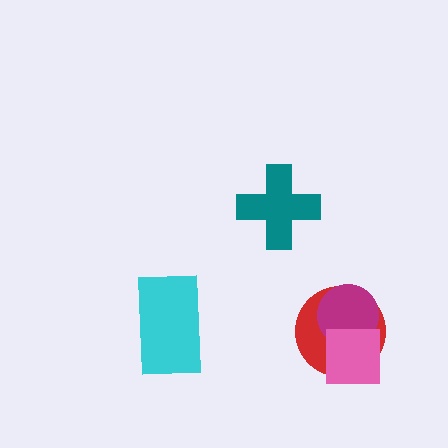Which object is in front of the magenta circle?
The pink square is in front of the magenta circle.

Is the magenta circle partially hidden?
Yes, it is partially covered by another shape.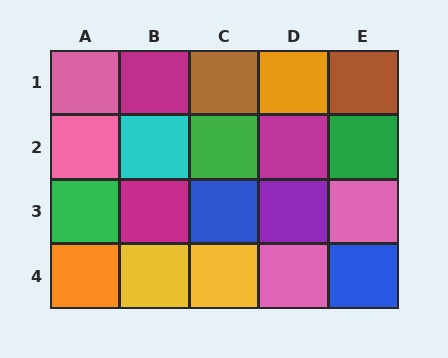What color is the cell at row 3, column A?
Green.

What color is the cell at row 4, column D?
Pink.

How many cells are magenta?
3 cells are magenta.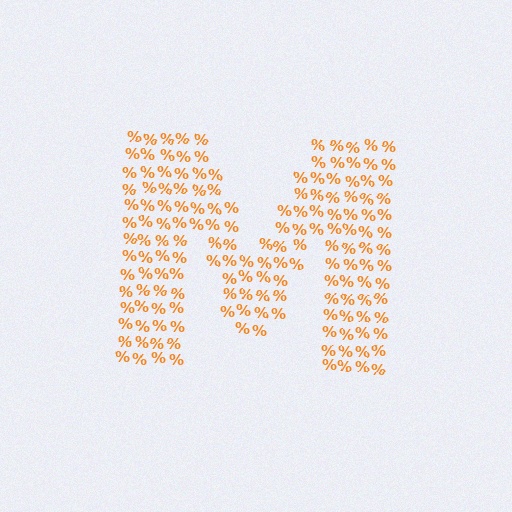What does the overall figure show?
The overall figure shows the letter M.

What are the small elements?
The small elements are percent signs.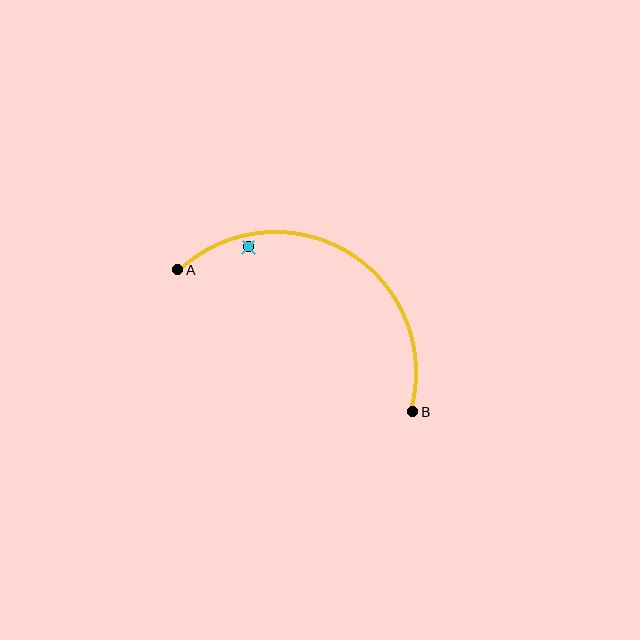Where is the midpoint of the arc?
The arc midpoint is the point on the curve farthest from the straight line joining A and B. It sits above that line.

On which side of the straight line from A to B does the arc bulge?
The arc bulges above the straight line connecting A and B.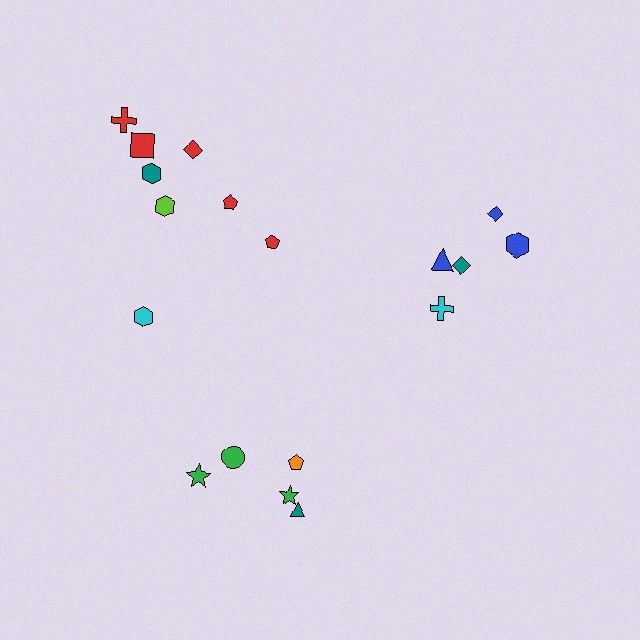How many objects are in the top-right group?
There are 5 objects.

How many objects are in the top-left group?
There are 8 objects.